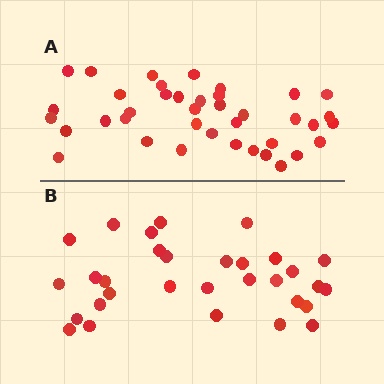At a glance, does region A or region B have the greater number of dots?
Region A (the top region) has more dots.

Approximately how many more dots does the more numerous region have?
Region A has roughly 8 or so more dots than region B.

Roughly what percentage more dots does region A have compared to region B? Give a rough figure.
About 25% more.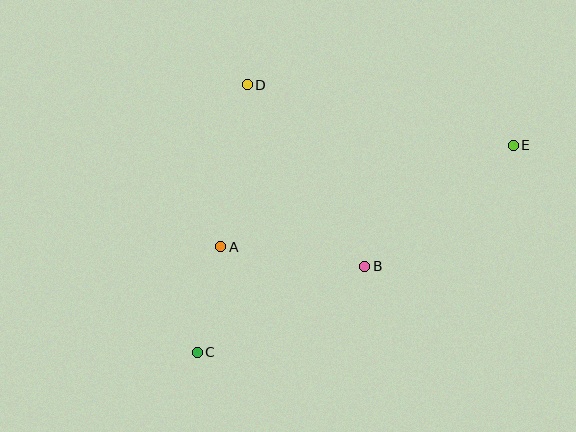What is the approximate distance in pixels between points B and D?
The distance between B and D is approximately 216 pixels.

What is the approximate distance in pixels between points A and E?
The distance between A and E is approximately 309 pixels.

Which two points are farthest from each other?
Points C and E are farthest from each other.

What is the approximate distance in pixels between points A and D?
The distance between A and D is approximately 164 pixels.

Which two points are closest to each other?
Points A and C are closest to each other.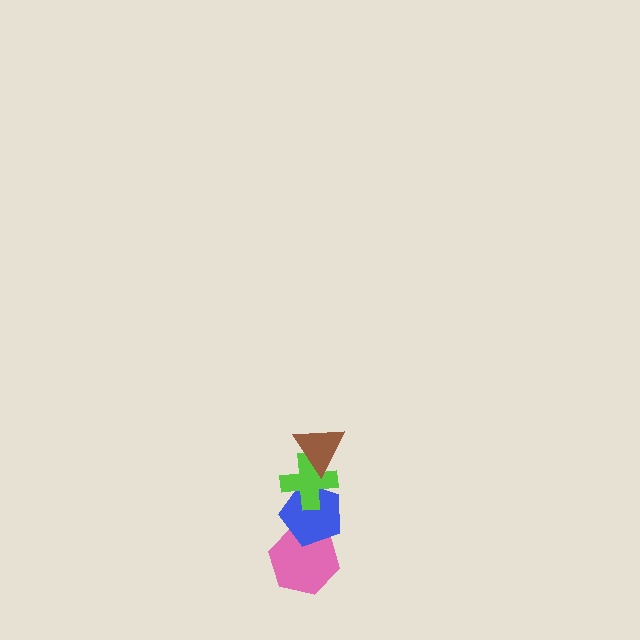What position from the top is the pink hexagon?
The pink hexagon is 4th from the top.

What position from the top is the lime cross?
The lime cross is 2nd from the top.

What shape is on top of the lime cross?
The brown triangle is on top of the lime cross.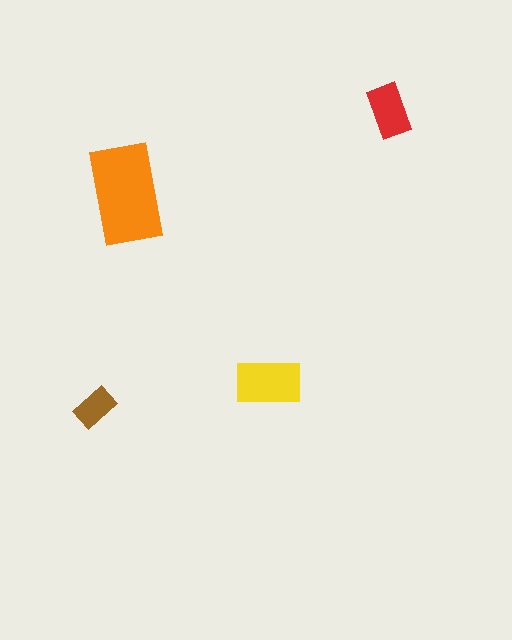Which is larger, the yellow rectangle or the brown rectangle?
The yellow one.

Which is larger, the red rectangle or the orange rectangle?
The orange one.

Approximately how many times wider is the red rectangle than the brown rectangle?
About 1.5 times wider.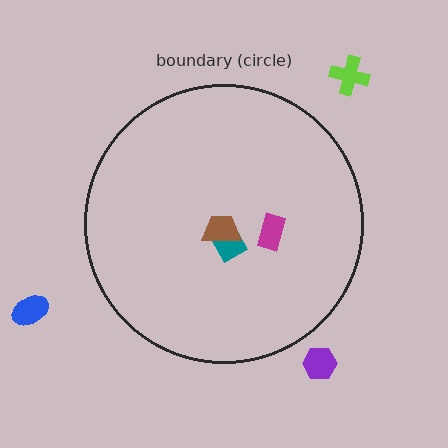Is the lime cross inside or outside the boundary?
Outside.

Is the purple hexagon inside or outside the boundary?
Outside.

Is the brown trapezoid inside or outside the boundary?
Inside.